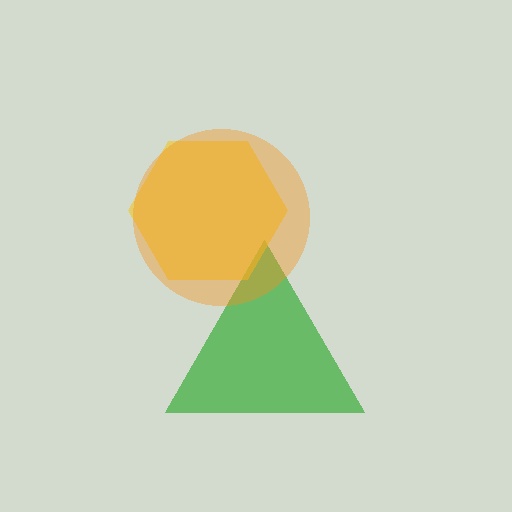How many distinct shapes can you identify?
There are 3 distinct shapes: a green triangle, a yellow hexagon, an orange circle.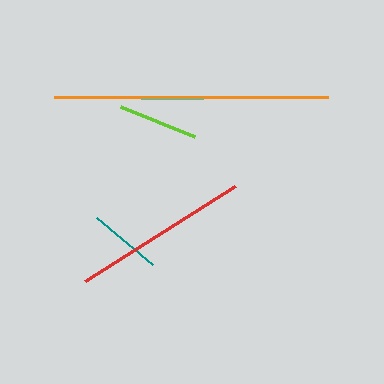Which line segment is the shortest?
The cyan line is the shortest at approximately 63 pixels.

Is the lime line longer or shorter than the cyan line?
The lime line is longer than the cyan line.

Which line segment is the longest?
The orange line is the longest at approximately 274 pixels.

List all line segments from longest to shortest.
From longest to shortest: orange, red, lime, teal, cyan.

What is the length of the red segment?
The red segment is approximately 177 pixels long.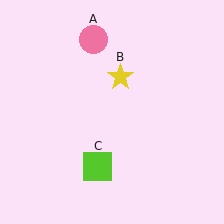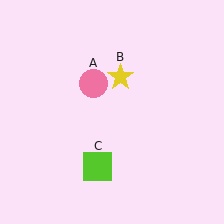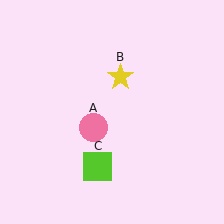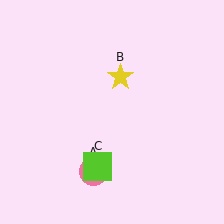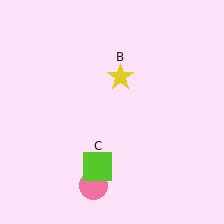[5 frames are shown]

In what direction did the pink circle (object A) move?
The pink circle (object A) moved down.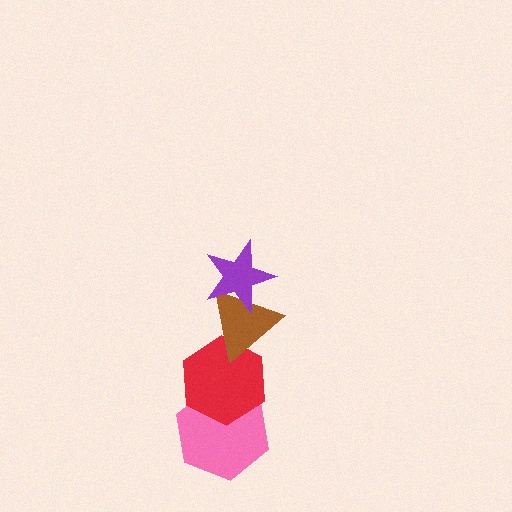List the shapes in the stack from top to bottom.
From top to bottom: the purple star, the brown triangle, the red hexagon, the pink hexagon.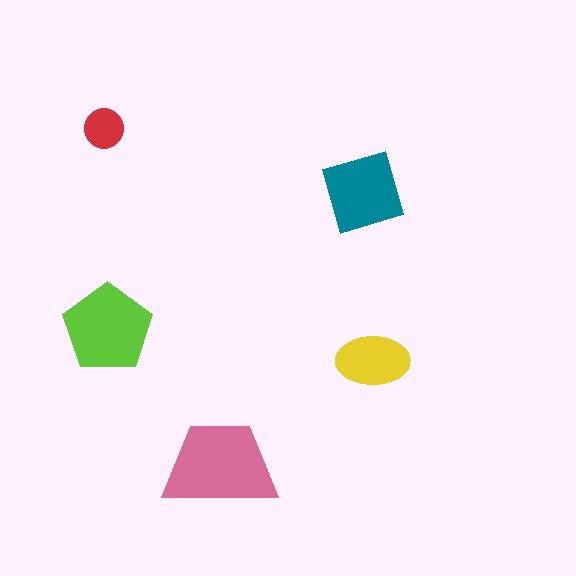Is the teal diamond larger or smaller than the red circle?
Larger.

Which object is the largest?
The pink trapezoid.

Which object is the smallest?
The red circle.